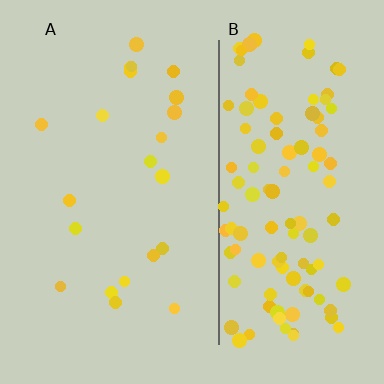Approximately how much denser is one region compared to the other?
Approximately 5.2× — region B over region A.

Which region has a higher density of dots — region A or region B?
B (the right).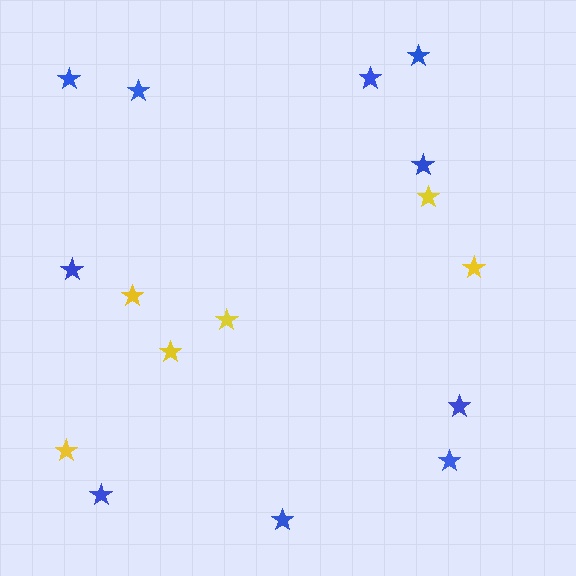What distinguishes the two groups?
There are 2 groups: one group of blue stars (10) and one group of yellow stars (6).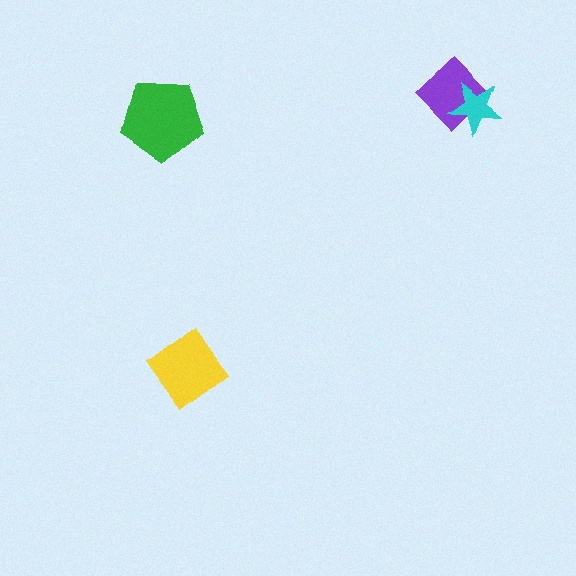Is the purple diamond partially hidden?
Yes, it is partially covered by another shape.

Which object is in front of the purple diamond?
The cyan star is in front of the purple diamond.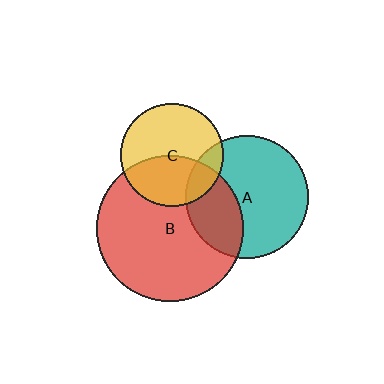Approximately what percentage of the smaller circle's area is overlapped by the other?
Approximately 15%.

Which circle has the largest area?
Circle B (red).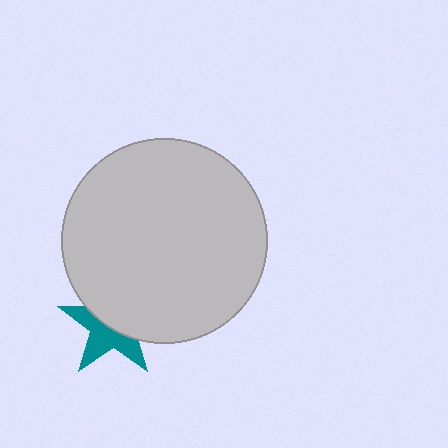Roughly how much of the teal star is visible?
About half of it is visible (roughly 49%).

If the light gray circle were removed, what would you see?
You would see the complete teal star.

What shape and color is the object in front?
The object in front is a light gray circle.